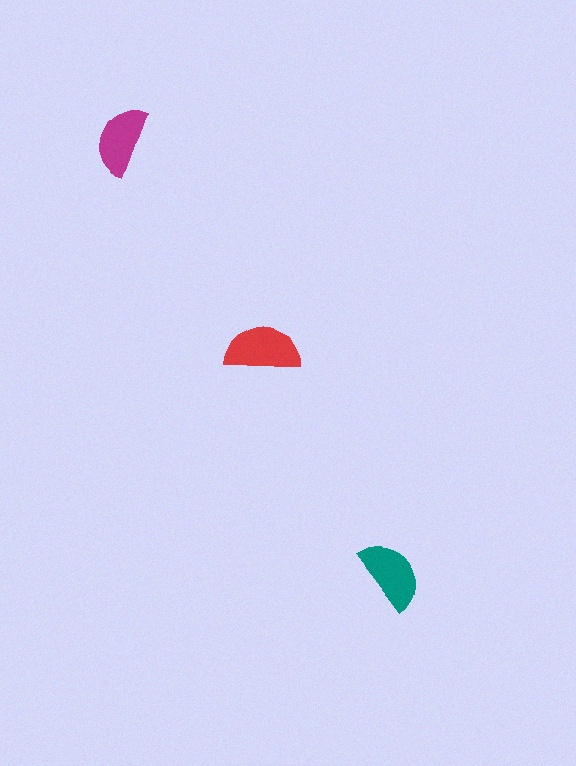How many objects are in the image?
There are 3 objects in the image.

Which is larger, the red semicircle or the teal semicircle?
The red one.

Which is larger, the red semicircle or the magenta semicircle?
The red one.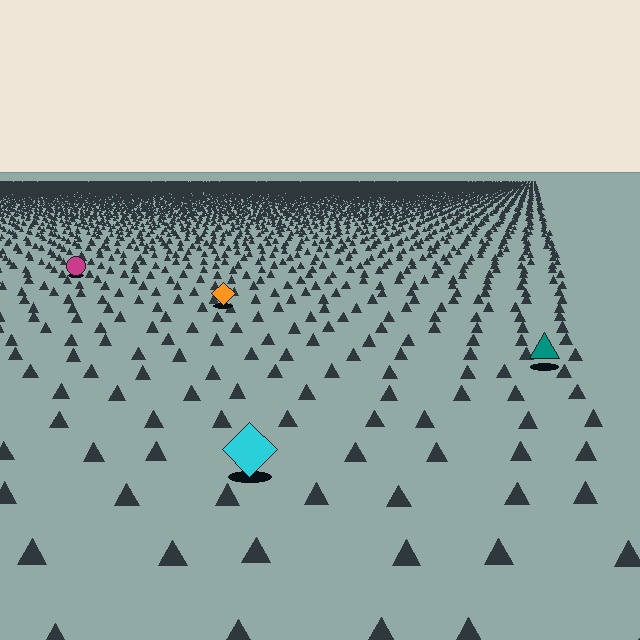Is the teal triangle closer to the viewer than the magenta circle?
Yes. The teal triangle is closer — you can tell from the texture gradient: the ground texture is coarser near it.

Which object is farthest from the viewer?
The magenta circle is farthest from the viewer. It appears smaller and the ground texture around it is denser.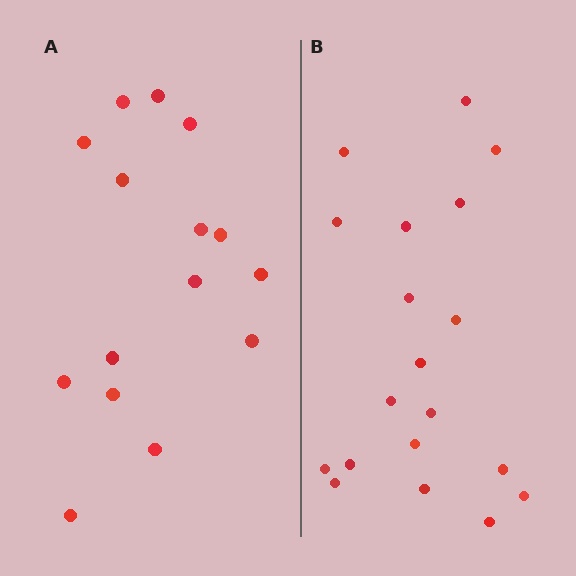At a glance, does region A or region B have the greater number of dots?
Region B (the right region) has more dots.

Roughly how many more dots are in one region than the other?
Region B has about 4 more dots than region A.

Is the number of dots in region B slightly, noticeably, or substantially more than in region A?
Region B has noticeably more, but not dramatically so. The ratio is roughly 1.3 to 1.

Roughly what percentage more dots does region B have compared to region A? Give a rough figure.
About 25% more.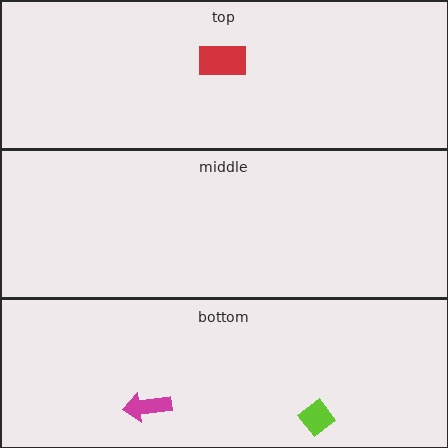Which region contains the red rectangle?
The top region.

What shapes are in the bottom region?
The magenta arrow, the lime diamond.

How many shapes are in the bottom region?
2.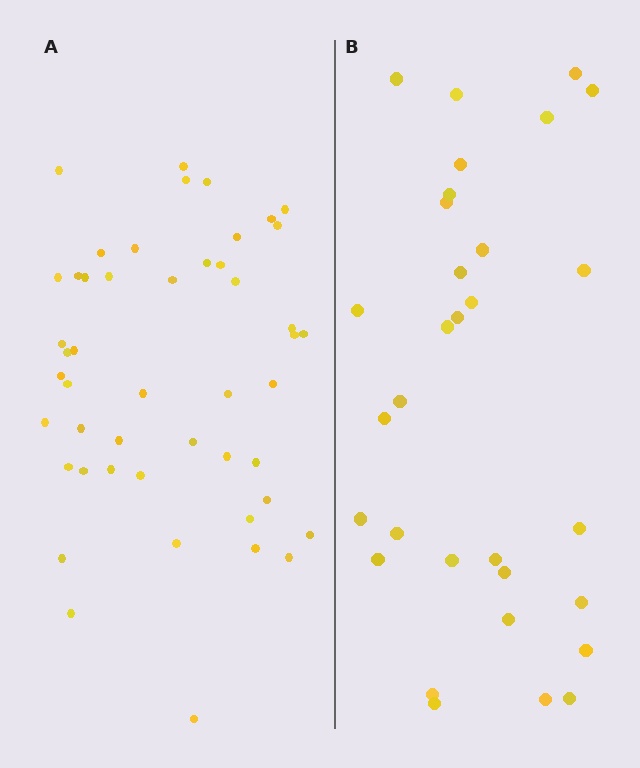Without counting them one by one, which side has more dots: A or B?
Region A (the left region) has more dots.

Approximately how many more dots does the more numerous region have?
Region A has approximately 15 more dots than region B.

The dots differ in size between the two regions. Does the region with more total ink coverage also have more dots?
No. Region B has more total ink coverage because its dots are larger, but region A actually contains more individual dots. Total area can be misleading — the number of items is what matters here.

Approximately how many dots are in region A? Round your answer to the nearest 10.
About 50 dots. (The exact count is 48, which rounds to 50.)